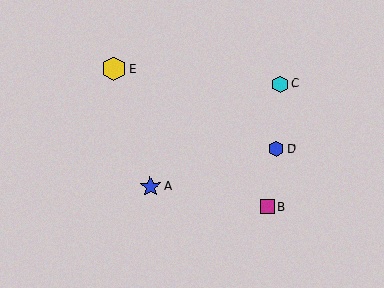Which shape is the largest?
The yellow hexagon (labeled E) is the largest.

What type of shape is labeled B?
Shape B is a magenta square.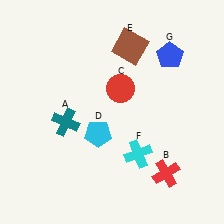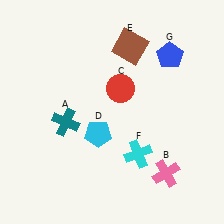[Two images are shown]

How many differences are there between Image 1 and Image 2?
There is 1 difference between the two images.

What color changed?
The cross (B) changed from red in Image 1 to pink in Image 2.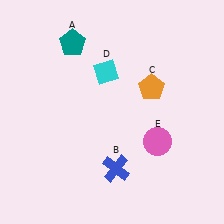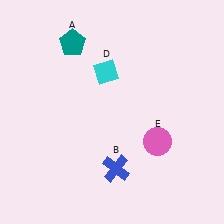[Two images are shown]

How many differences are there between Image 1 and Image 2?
There is 1 difference between the two images.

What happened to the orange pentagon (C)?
The orange pentagon (C) was removed in Image 2. It was in the top-right area of Image 1.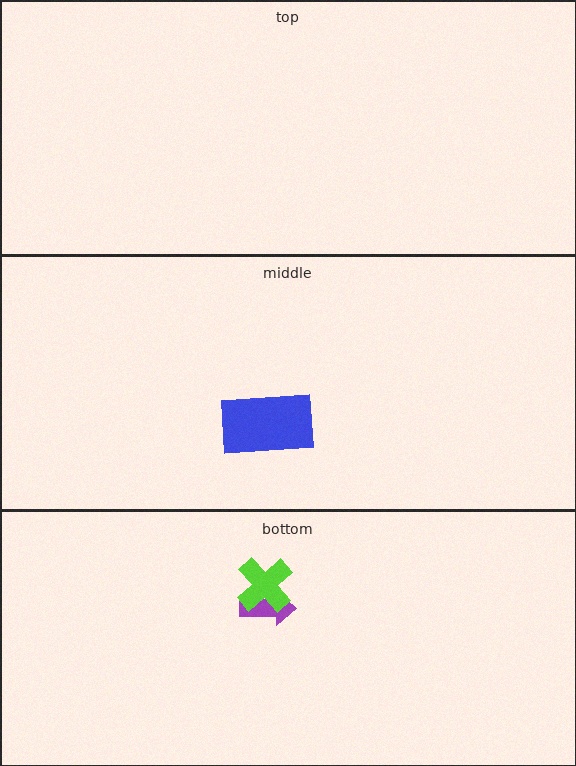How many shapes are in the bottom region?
2.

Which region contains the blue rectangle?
The middle region.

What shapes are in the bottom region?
The purple arrow, the lime cross.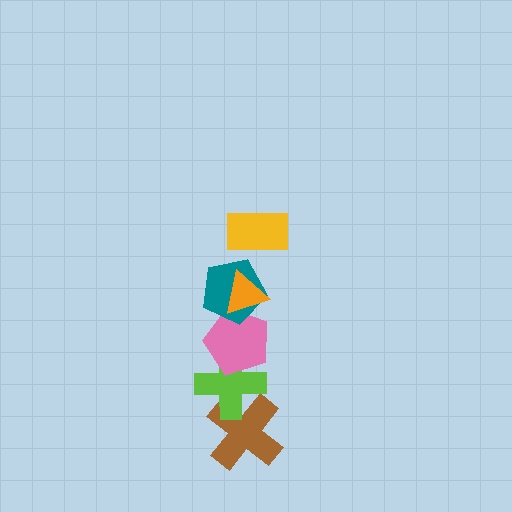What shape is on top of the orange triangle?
The yellow rectangle is on top of the orange triangle.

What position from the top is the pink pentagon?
The pink pentagon is 4th from the top.